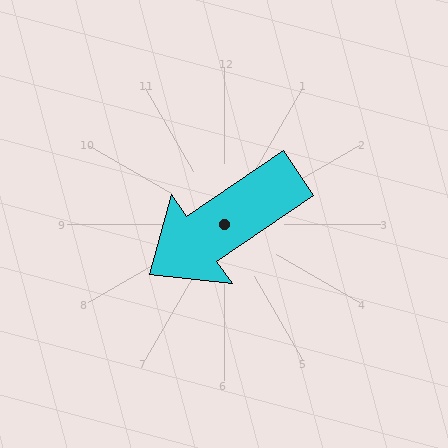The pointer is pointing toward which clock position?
Roughly 8 o'clock.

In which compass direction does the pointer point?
Southwest.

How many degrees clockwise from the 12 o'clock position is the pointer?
Approximately 236 degrees.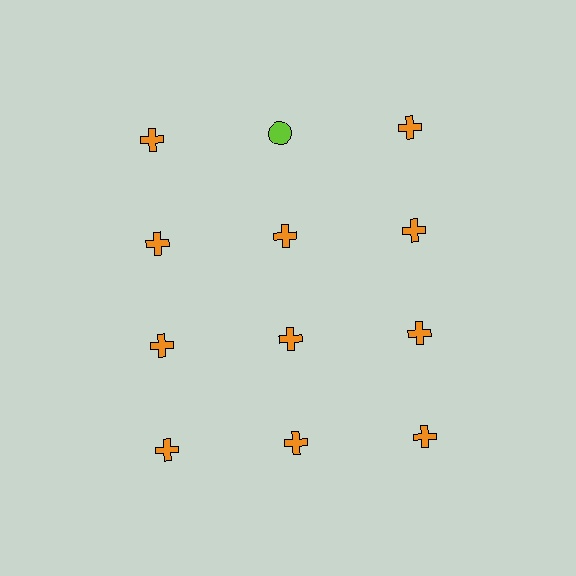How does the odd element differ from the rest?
It differs in both color (lime instead of orange) and shape (circle instead of cross).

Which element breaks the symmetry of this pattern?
The lime circle in the top row, second from left column breaks the symmetry. All other shapes are orange crosses.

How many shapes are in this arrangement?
There are 12 shapes arranged in a grid pattern.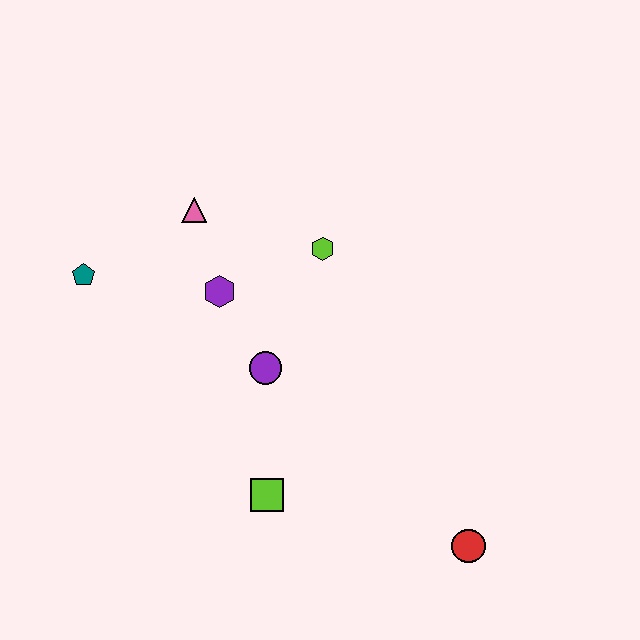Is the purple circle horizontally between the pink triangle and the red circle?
Yes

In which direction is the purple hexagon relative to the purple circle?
The purple hexagon is above the purple circle.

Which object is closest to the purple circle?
The purple hexagon is closest to the purple circle.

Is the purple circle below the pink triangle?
Yes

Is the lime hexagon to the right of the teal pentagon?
Yes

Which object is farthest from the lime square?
The pink triangle is farthest from the lime square.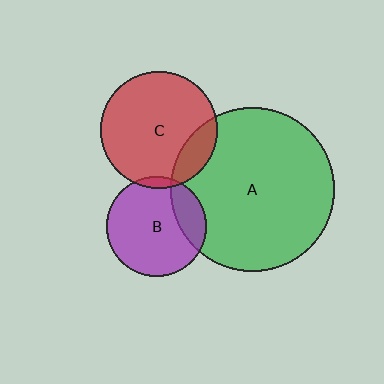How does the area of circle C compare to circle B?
Approximately 1.4 times.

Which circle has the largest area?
Circle A (green).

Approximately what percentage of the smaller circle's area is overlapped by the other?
Approximately 5%.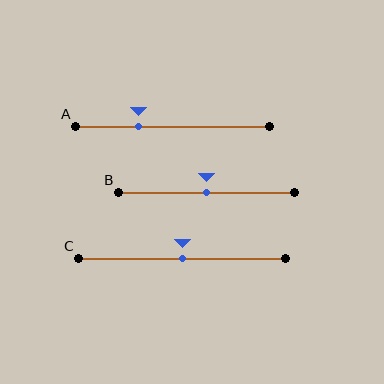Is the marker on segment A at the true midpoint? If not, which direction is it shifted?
No, the marker on segment A is shifted to the left by about 17% of the segment length.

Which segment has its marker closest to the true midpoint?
Segment B has its marker closest to the true midpoint.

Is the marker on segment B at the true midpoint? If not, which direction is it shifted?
Yes, the marker on segment B is at the true midpoint.